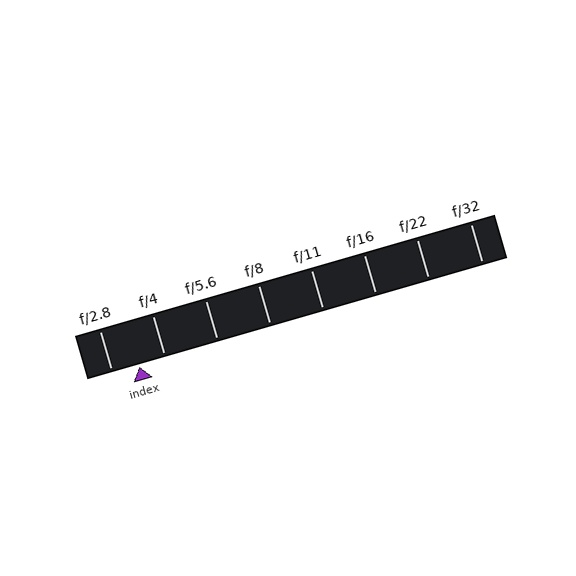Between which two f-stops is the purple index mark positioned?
The index mark is between f/2.8 and f/4.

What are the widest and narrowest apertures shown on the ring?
The widest aperture shown is f/2.8 and the narrowest is f/32.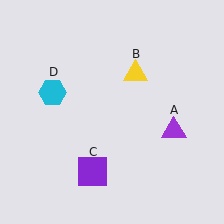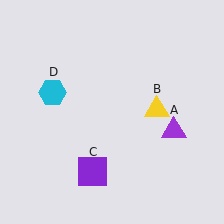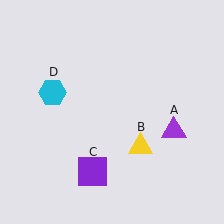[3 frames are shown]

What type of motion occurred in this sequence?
The yellow triangle (object B) rotated clockwise around the center of the scene.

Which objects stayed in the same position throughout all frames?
Purple triangle (object A) and purple square (object C) and cyan hexagon (object D) remained stationary.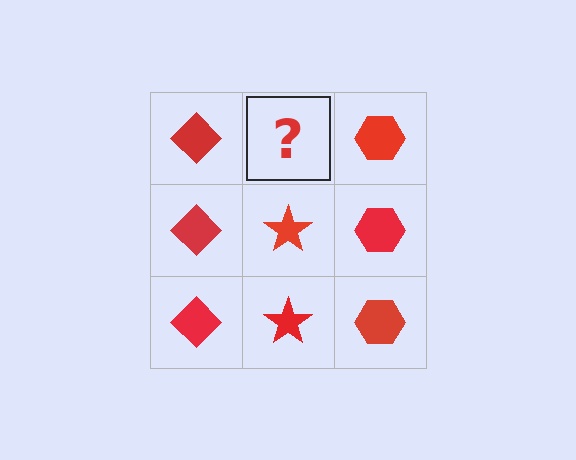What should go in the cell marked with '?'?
The missing cell should contain a red star.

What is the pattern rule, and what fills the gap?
The rule is that each column has a consistent shape. The gap should be filled with a red star.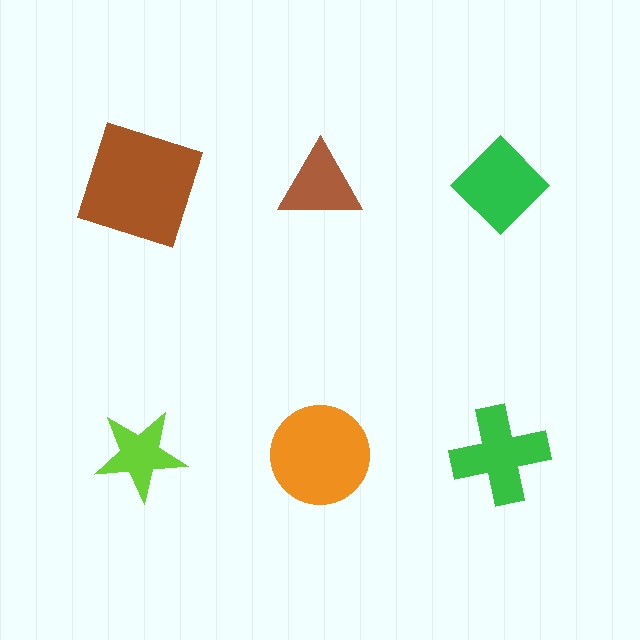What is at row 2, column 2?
An orange circle.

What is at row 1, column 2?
A brown triangle.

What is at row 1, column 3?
A green diamond.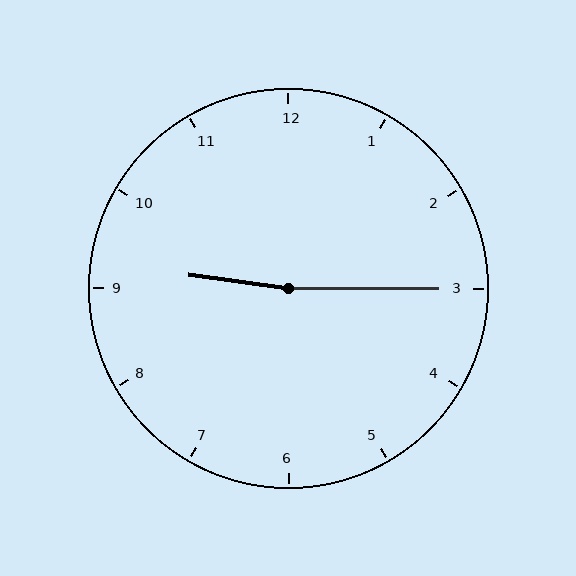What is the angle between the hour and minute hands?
Approximately 172 degrees.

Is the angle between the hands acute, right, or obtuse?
It is obtuse.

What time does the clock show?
9:15.